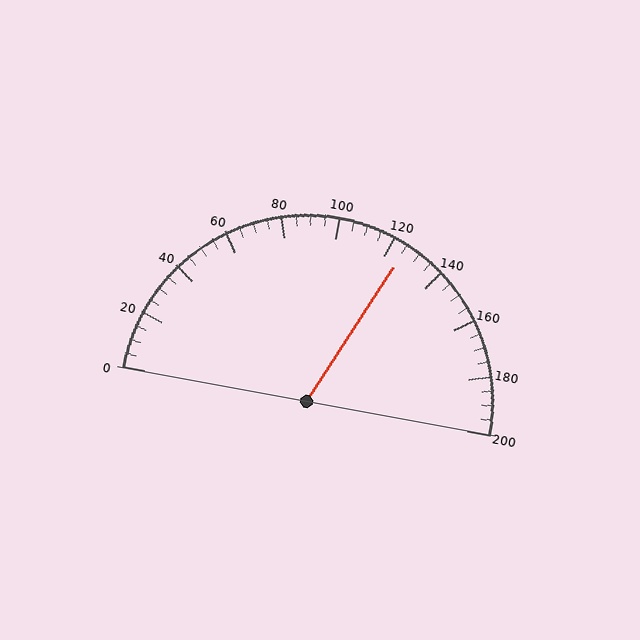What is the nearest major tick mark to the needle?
The nearest major tick mark is 120.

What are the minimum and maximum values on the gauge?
The gauge ranges from 0 to 200.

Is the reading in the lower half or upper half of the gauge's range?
The reading is in the upper half of the range (0 to 200).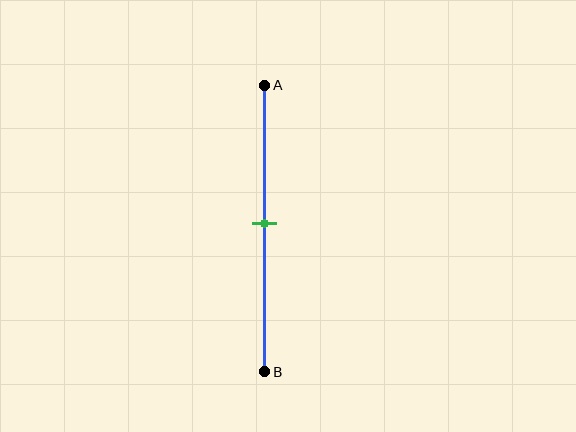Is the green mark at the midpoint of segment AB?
Yes, the mark is approximately at the midpoint.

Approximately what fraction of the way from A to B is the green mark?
The green mark is approximately 50% of the way from A to B.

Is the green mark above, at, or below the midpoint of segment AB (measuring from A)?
The green mark is approximately at the midpoint of segment AB.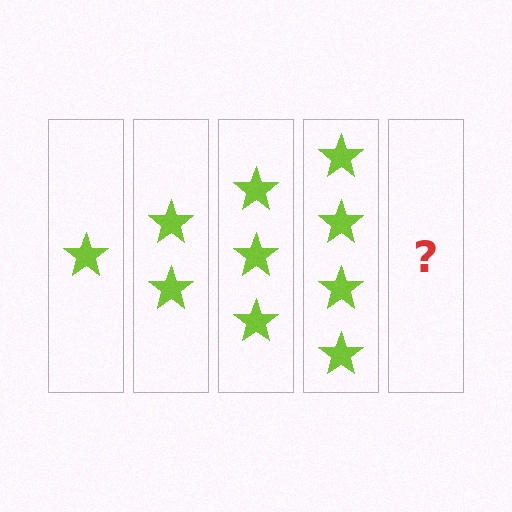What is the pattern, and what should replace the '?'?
The pattern is that each step adds one more star. The '?' should be 5 stars.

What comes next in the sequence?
The next element should be 5 stars.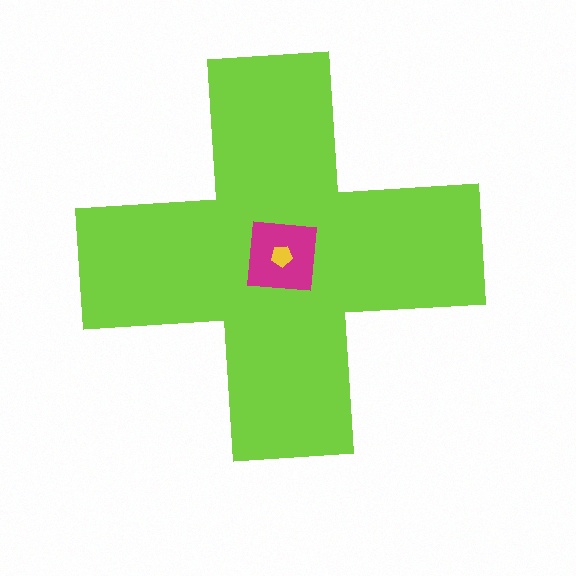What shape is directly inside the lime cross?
The magenta square.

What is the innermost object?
The yellow pentagon.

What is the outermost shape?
The lime cross.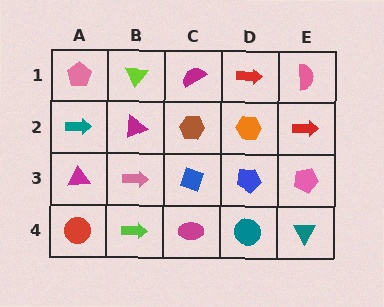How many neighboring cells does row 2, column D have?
4.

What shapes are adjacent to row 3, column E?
A red arrow (row 2, column E), a teal triangle (row 4, column E), a blue pentagon (row 3, column D).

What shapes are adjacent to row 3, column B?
A magenta triangle (row 2, column B), a lime arrow (row 4, column B), a magenta triangle (row 3, column A), a blue diamond (row 3, column C).